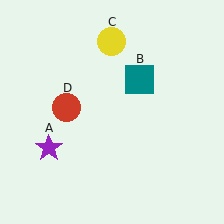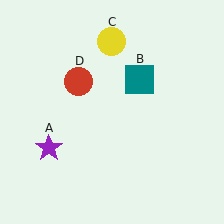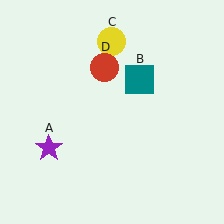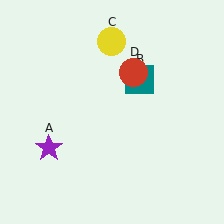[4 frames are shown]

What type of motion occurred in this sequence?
The red circle (object D) rotated clockwise around the center of the scene.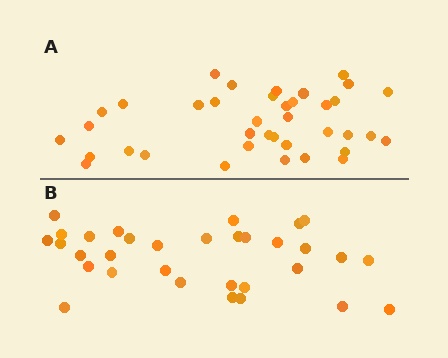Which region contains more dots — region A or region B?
Region A (the top region) has more dots.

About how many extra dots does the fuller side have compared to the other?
Region A has about 6 more dots than region B.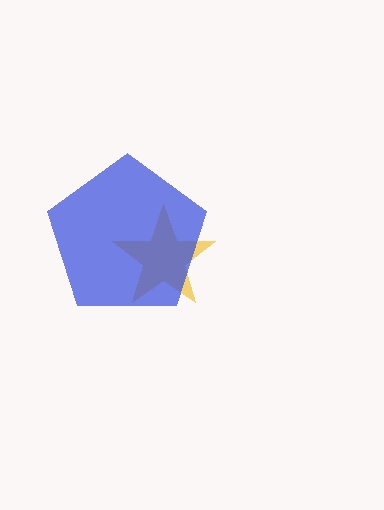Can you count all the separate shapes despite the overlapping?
Yes, there are 2 separate shapes.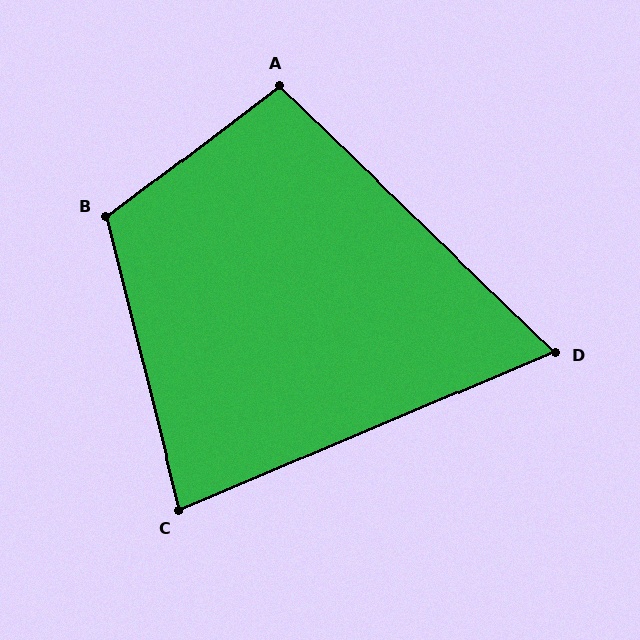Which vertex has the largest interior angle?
B, at approximately 113 degrees.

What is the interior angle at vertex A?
Approximately 99 degrees (obtuse).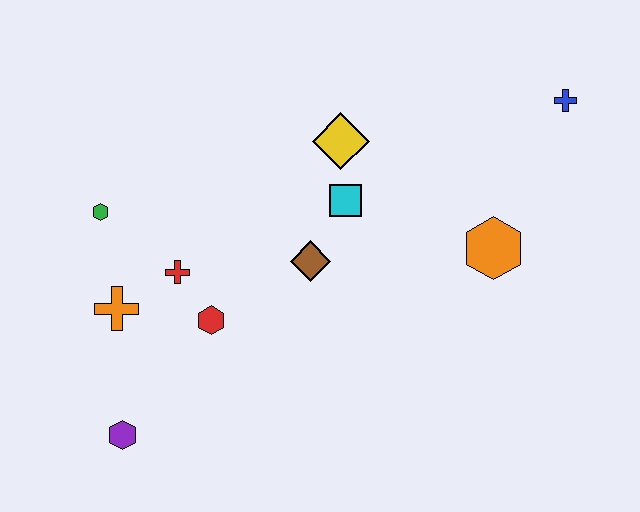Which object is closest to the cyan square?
The yellow diamond is closest to the cyan square.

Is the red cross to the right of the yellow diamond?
No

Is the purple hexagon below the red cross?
Yes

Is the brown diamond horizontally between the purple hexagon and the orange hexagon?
Yes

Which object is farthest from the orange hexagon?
The purple hexagon is farthest from the orange hexagon.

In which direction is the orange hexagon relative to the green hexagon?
The orange hexagon is to the right of the green hexagon.